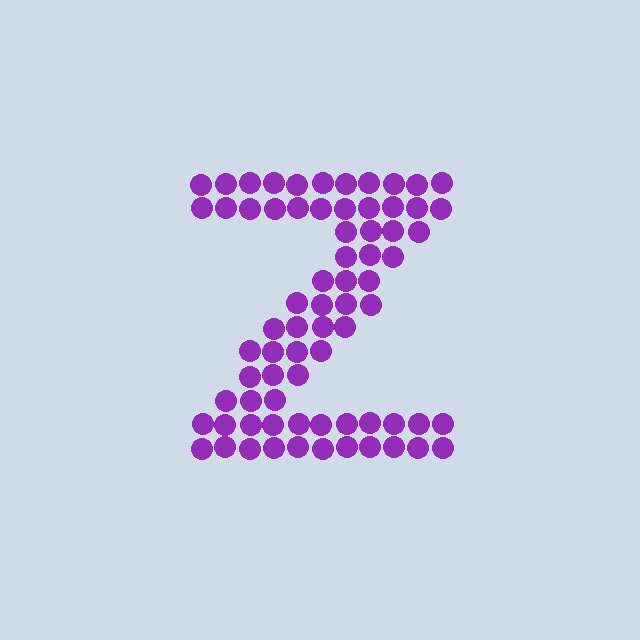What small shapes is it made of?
It is made of small circles.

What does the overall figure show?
The overall figure shows the letter Z.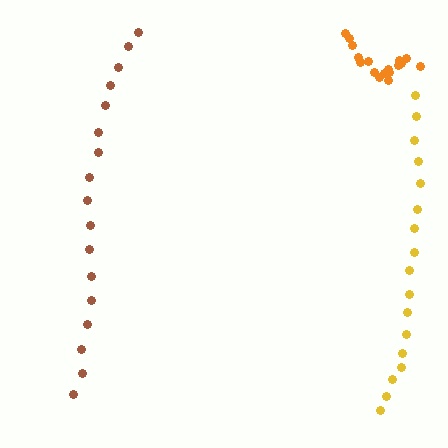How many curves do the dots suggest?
There are 3 distinct paths.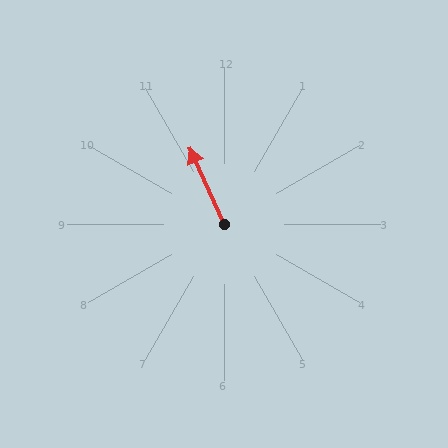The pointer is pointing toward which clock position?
Roughly 11 o'clock.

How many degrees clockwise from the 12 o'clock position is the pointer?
Approximately 335 degrees.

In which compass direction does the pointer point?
Northwest.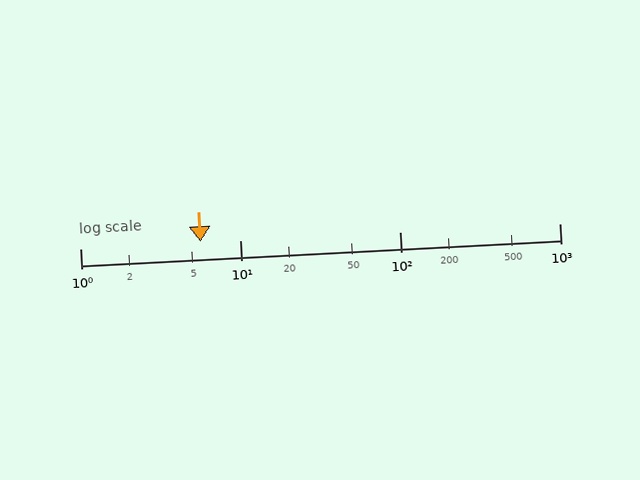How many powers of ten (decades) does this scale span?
The scale spans 3 decades, from 1 to 1000.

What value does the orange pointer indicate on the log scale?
The pointer indicates approximately 5.7.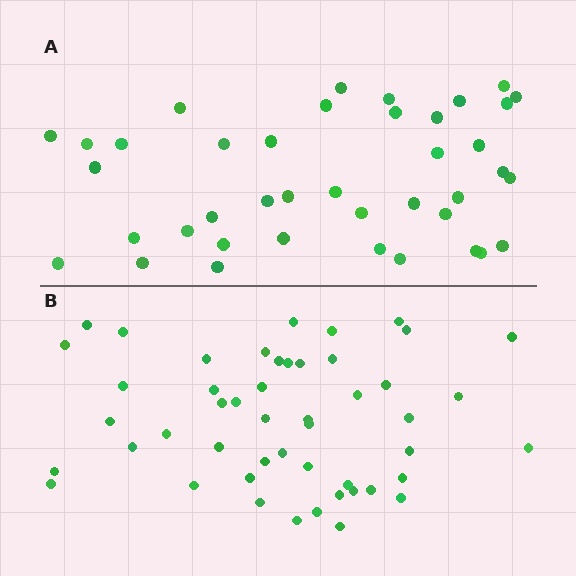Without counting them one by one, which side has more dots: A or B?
Region B (the bottom region) has more dots.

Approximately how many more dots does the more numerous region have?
Region B has roughly 8 or so more dots than region A.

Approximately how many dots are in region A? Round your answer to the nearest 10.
About 40 dots.